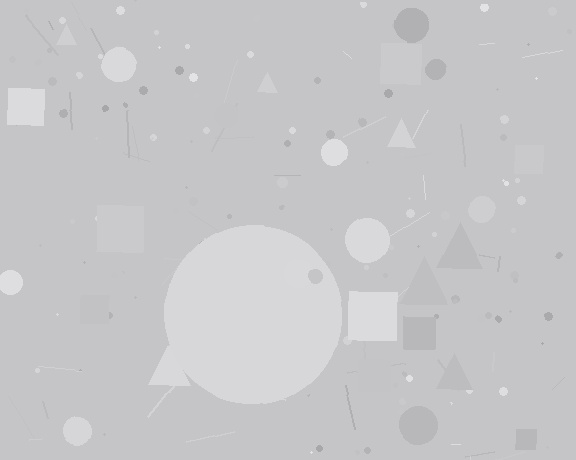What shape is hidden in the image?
A circle is hidden in the image.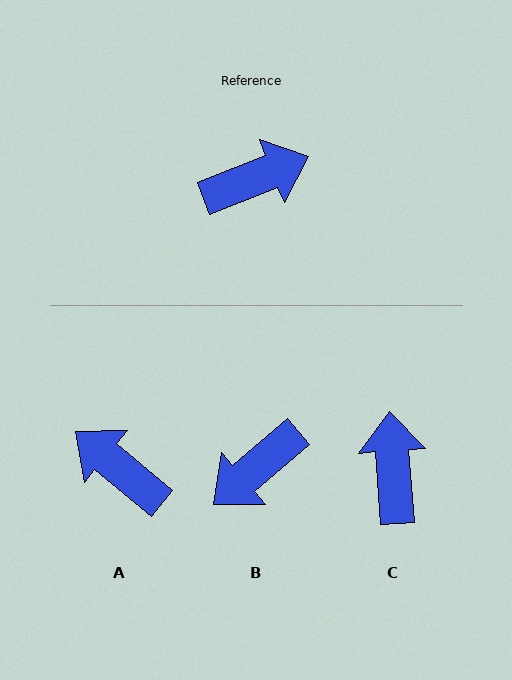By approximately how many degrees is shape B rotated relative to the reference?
Approximately 161 degrees clockwise.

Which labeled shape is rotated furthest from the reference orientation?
B, about 161 degrees away.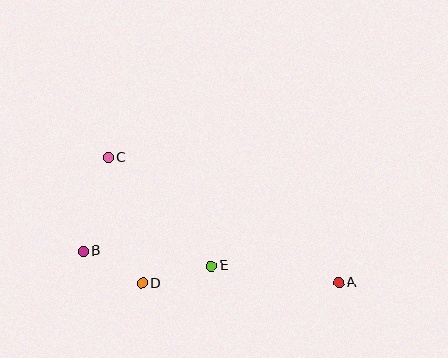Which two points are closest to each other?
Points B and D are closest to each other.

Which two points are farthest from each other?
Points A and C are farthest from each other.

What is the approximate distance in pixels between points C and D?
The distance between C and D is approximately 131 pixels.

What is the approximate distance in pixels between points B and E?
The distance between B and E is approximately 129 pixels.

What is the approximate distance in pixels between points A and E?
The distance between A and E is approximately 128 pixels.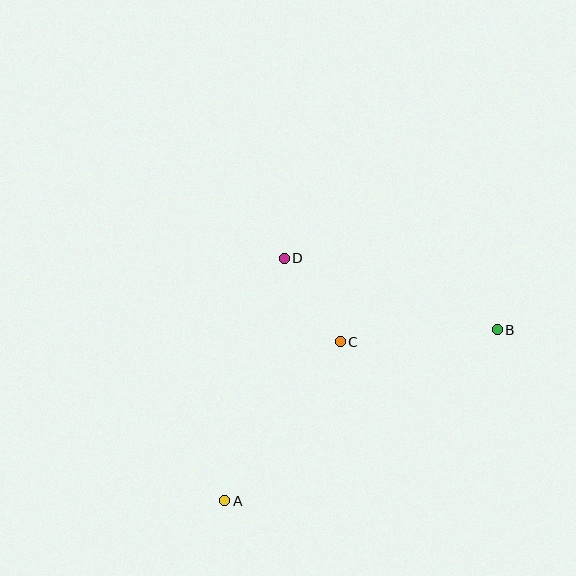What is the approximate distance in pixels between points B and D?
The distance between B and D is approximately 225 pixels.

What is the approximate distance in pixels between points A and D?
The distance between A and D is approximately 250 pixels.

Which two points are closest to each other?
Points C and D are closest to each other.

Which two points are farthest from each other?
Points A and B are farthest from each other.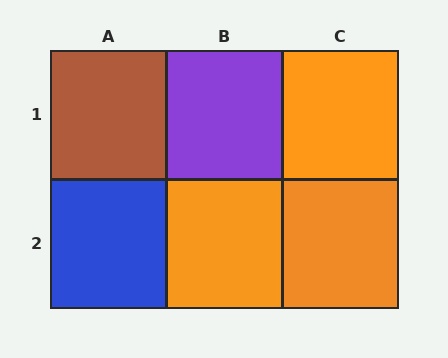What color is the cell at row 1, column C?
Orange.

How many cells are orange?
3 cells are orange.